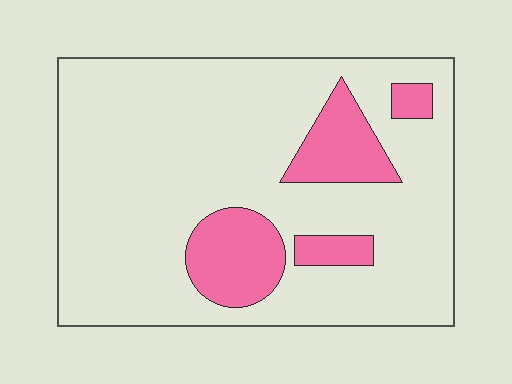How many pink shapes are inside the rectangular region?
4.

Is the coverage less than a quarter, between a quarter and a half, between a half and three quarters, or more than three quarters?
Less than a quarter.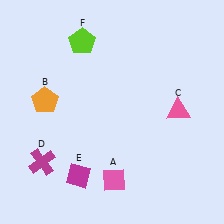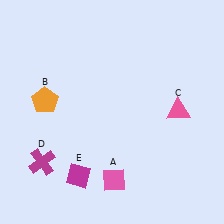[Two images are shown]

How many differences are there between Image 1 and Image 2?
There is 1 difference between the two images.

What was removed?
The lime pentagon (F) was removed in Image 2.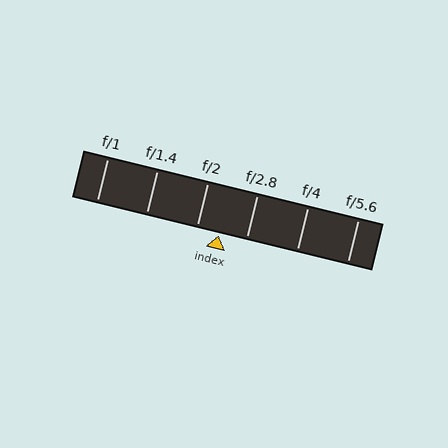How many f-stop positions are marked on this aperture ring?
There are 6 f-stop positions marked.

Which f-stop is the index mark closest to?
The index mark is closest to f/2.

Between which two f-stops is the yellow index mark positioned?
The index mark is between f/2 and f/2.8.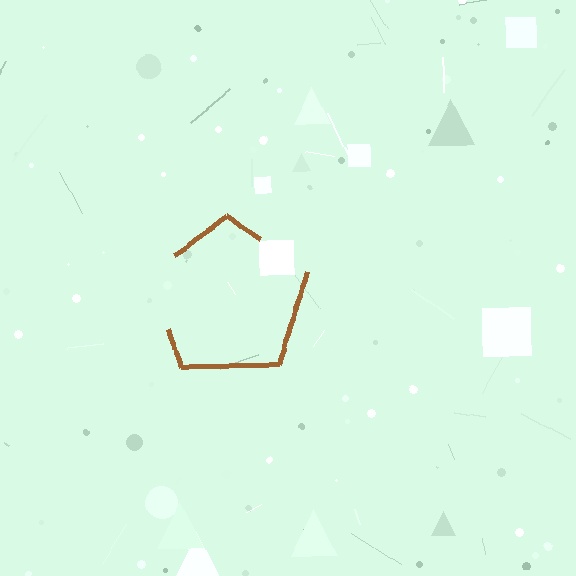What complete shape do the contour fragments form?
The contour fragments form a pentagon.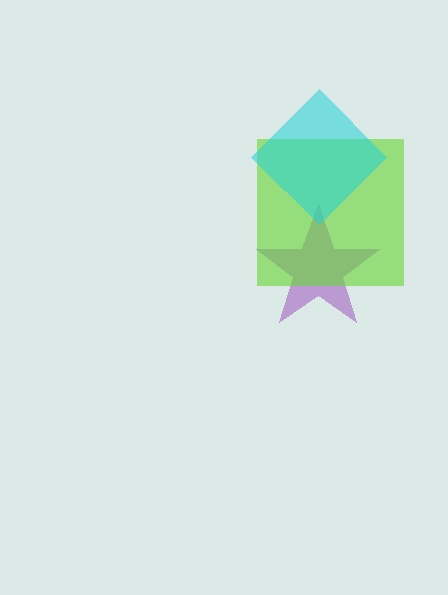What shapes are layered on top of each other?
The layered shapes are: a purple star, a lime square, a cyan diamond.